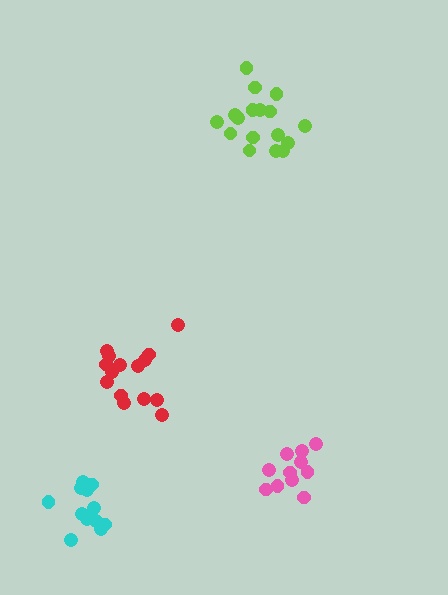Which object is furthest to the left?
The cyan cluster is leftmost.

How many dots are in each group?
Group 1: 11 dots, Group 2: 17 dots, Group 3: 15 dots, Group 4: 12 dots (55 total).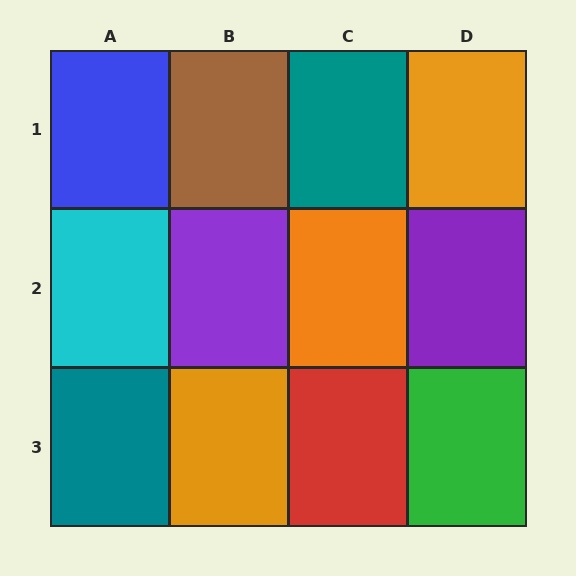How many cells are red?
1 cell is red.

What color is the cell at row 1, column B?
Brown.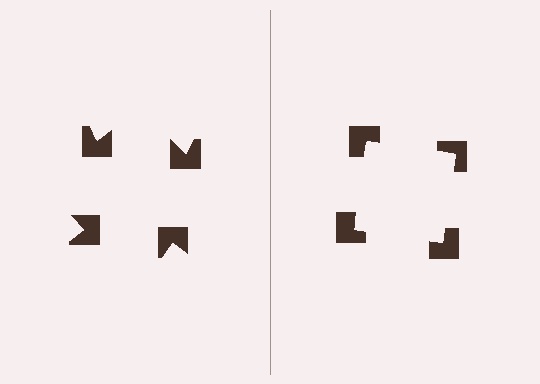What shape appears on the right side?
An illusory square.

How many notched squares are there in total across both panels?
8 — 4 on each side.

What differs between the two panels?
The notched squares are positioned identically on both sides; only the wedge orientations differ. On the right they align to a square; on the left they are misaligned.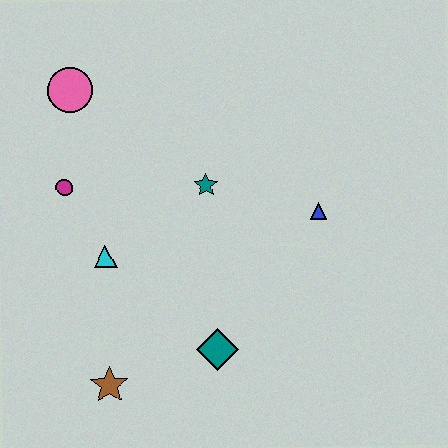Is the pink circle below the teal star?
No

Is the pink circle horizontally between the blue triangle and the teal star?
No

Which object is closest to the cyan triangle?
The magenta circle is closest to the cyan triangle.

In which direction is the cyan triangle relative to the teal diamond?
The cyan triangle is to the left of the teal diamond.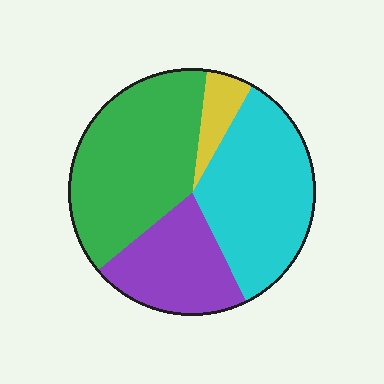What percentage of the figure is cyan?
Cyan covers roughly 35% of the figure.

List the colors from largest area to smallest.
From largest to smallest: green, cyan, purple, yellow.